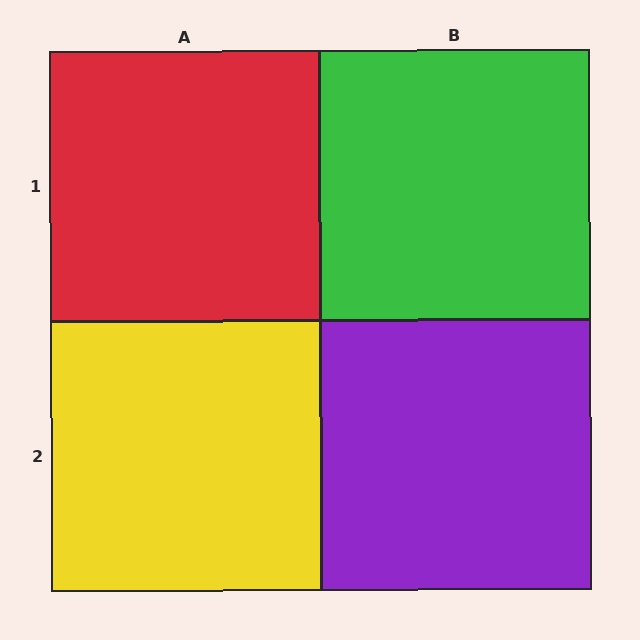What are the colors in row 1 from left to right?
Red, green.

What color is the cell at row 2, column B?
Purple.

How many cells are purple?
1 cell is purple.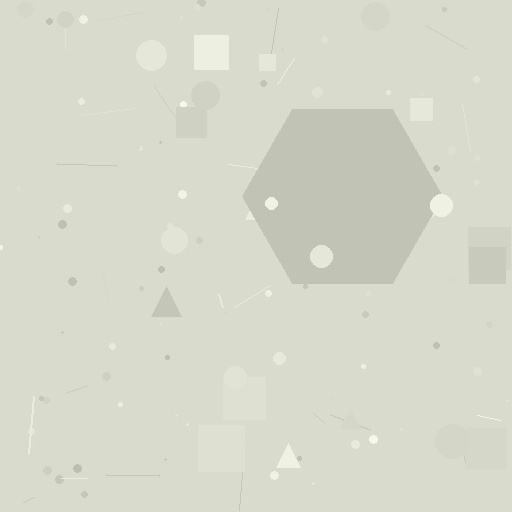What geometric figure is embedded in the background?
A hexagon is embedded in the background.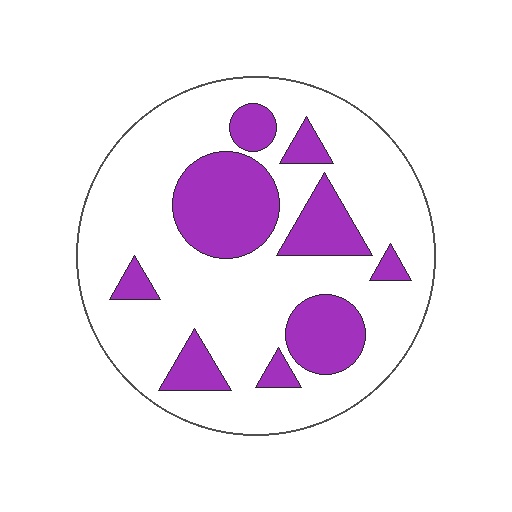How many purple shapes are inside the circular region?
9.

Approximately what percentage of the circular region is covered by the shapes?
Approximately 25%.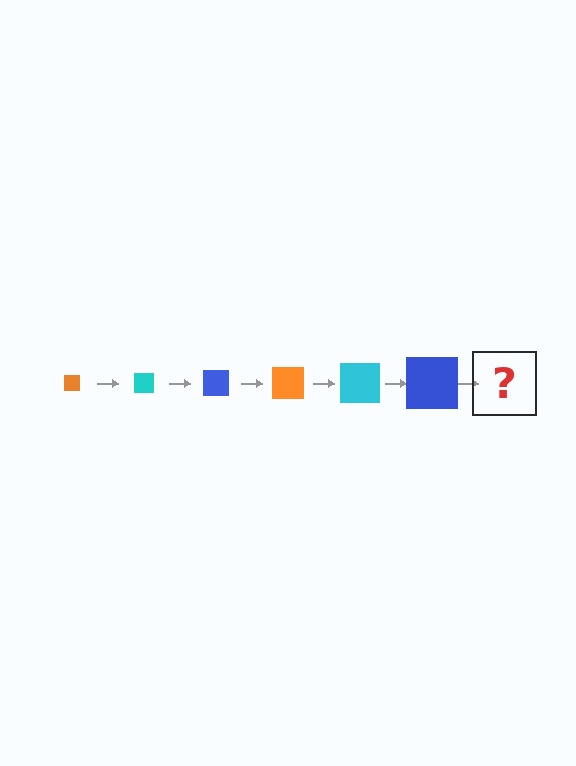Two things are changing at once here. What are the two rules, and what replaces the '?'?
The two rules are that the square grows larger each step and the color cycles through orange, cyan, and blue. The '?' should be an orange square, larger than the previous one.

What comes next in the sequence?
The next element should be an orange square, larger than the previous one.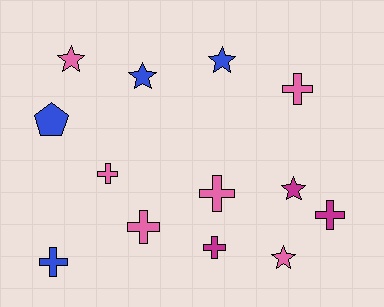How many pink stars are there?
There are 2 pink stars.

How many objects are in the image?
There are 13 objects.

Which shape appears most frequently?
Cross, with 7 objects.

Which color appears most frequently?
Pink, with 6 objects.